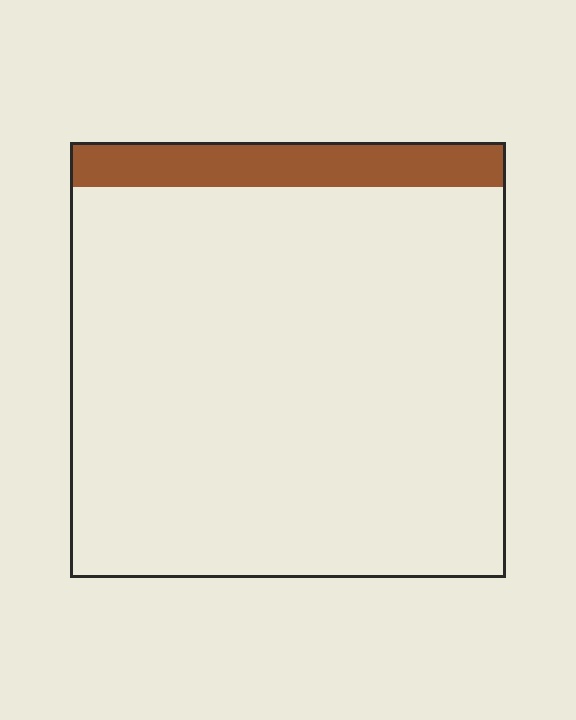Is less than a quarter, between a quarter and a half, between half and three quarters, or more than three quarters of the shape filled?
Less than a quarter.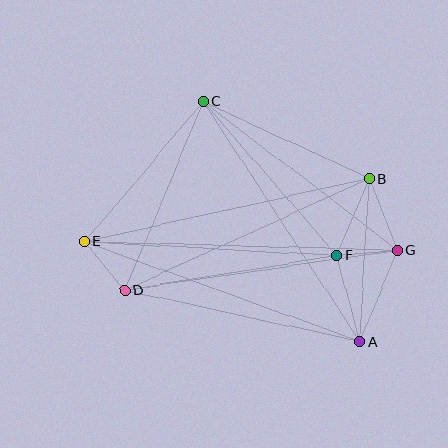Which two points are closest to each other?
Points F and G are closest to each other.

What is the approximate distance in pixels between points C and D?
The distance between C and D is approximately 204 pixels.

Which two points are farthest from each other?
Points E and G are farthest from each other.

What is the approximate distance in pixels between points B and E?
The distance between B and E is approximately 291 pixels.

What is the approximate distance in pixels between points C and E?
The distance between C and E is approximately 184 pixels.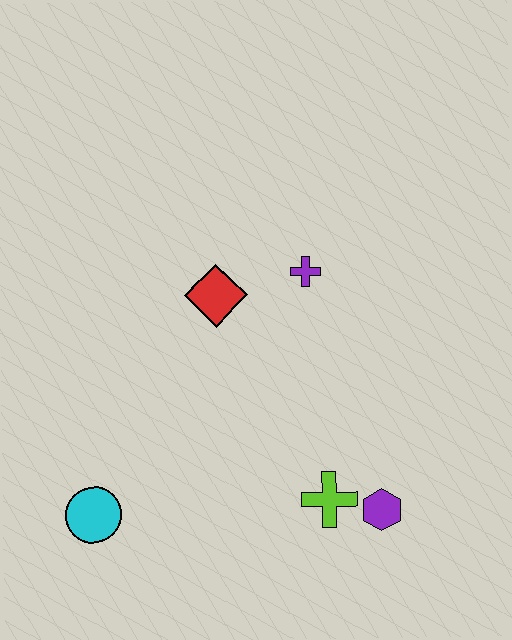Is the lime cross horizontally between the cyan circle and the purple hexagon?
Yes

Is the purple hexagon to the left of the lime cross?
No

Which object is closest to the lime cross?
The purple hexagon is closest to the lime cross.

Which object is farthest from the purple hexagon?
The cyan circle is farthest from the purple hexagon.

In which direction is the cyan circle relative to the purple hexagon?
The cyan circle is to the left of the purple hexagon.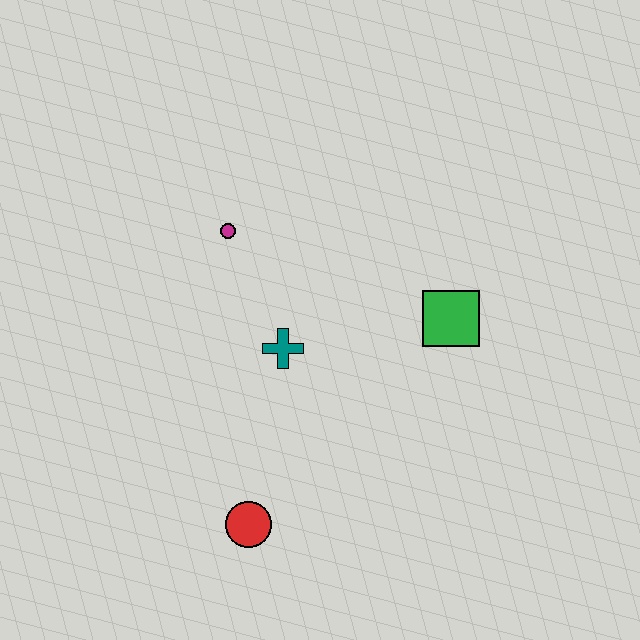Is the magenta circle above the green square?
Yes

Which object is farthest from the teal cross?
The red circle is farthest from the teal cross.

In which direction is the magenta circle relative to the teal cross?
The magenta circle is above the teal cross.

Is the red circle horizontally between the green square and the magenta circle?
Yes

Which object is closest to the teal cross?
The magenta circle is closest to the teal cross.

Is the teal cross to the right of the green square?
No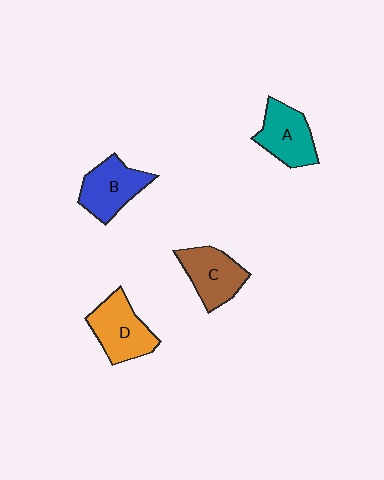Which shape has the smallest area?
Shape A (teal).